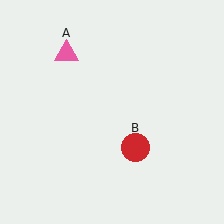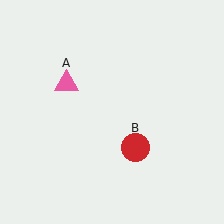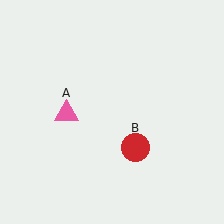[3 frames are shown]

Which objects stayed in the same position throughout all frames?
Red circle (object B) remained stationary.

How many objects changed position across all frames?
1 object changed position: pink triangle (object A).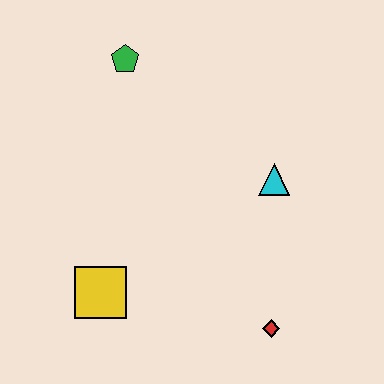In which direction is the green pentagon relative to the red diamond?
The green pentagon is above the red diamond.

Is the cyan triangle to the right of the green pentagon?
Yes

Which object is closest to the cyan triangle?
The red diamond is closest to the cyan triangle.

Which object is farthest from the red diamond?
The green pentagon is farthest from the red diamond.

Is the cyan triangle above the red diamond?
Yes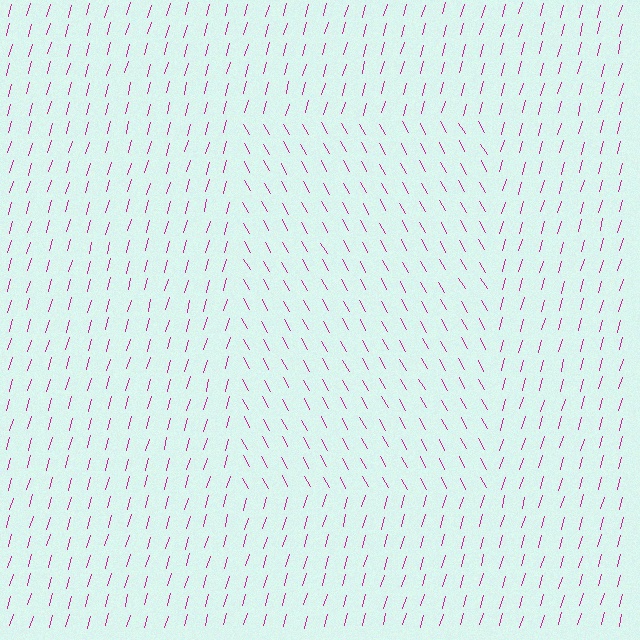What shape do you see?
I see a rectangle.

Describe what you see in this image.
The image is filled with small magenta line segments. A rectangle region in the image has lines oriented differently from the surrounding lines, creating a visible texture boundary.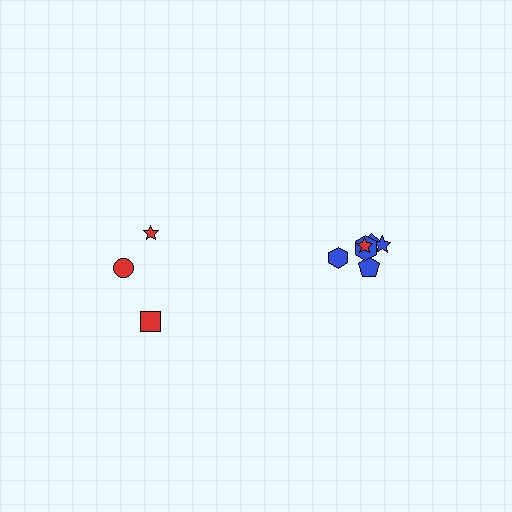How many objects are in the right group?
There are 6 objects.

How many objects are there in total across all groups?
There are 9 objects.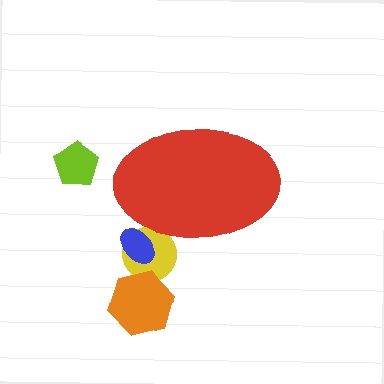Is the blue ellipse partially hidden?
Yes, the blue ellipse is partially hidden behind the red ellipse.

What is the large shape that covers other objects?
A red ellipse.